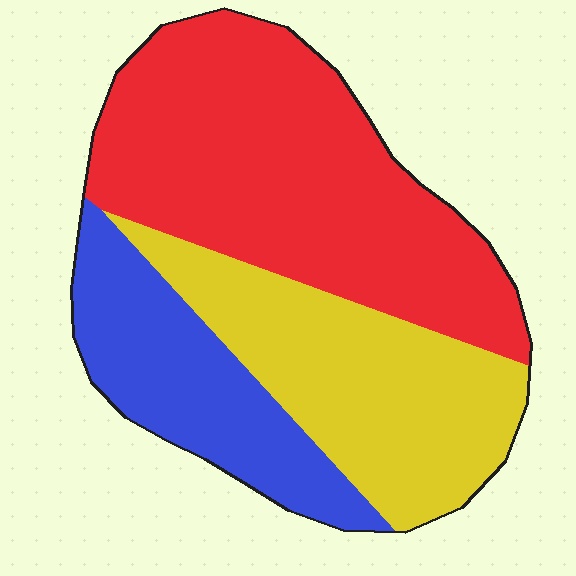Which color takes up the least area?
Blue, at roughly 20%.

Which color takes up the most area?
Red, at roughly 45%.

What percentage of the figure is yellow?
Yellow covers 31% of the figure.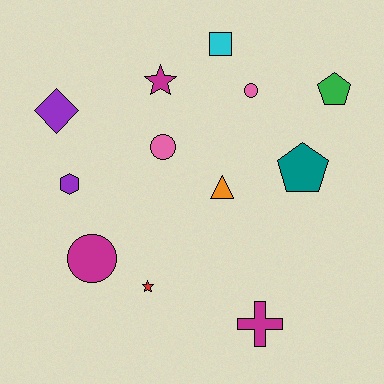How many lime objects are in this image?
There are no lime objects.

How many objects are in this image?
There are 12 objects.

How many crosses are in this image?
There is 1 cross.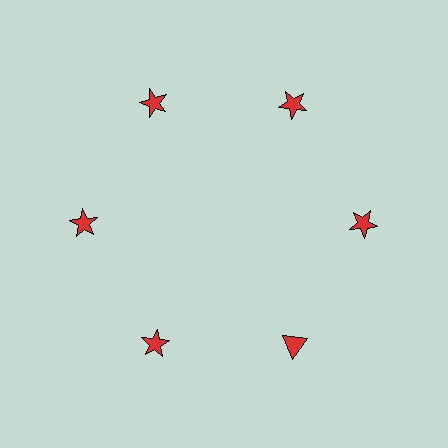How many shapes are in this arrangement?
There are 6 shapes arranged in a ring pattern.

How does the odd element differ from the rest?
It has a different shape: triangle instead of star.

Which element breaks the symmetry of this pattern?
The red triangle at roughly the 5 o'clock position breaks the symmetry. All other shapes are red stars.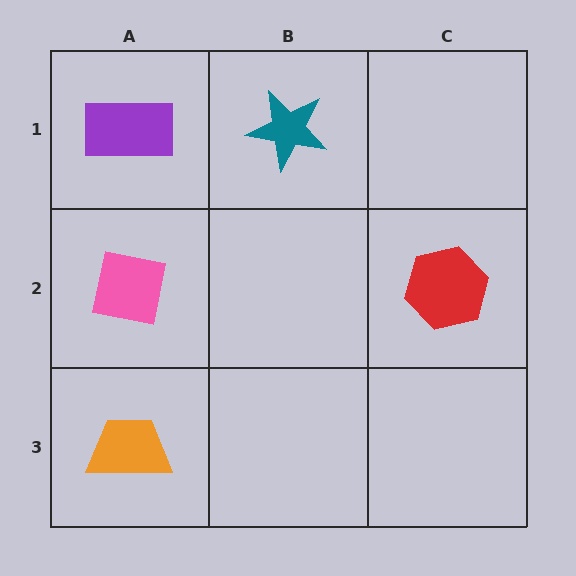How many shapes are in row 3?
1 shape.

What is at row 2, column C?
A red hexagon.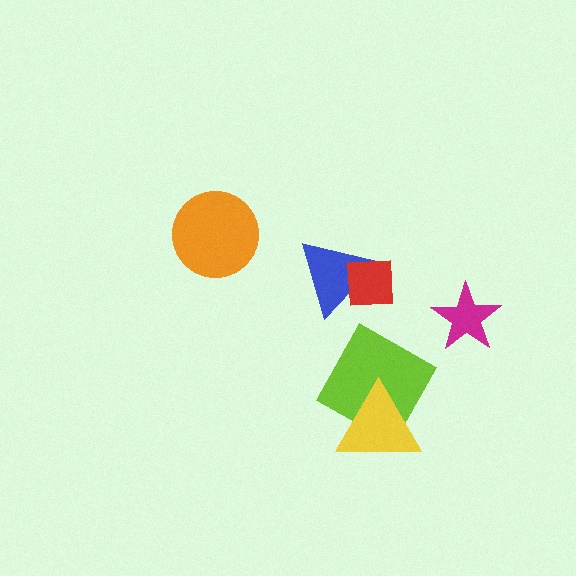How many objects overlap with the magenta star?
0 objects overlap with the magenta star.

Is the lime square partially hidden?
Yes, it is partially covered by another shape.